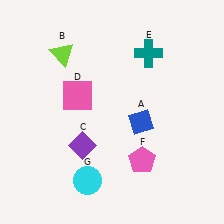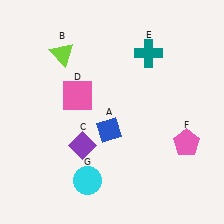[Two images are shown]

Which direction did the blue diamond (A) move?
The blue diamond (A) moved left.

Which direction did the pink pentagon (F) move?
The pink pentagon (F) moved right.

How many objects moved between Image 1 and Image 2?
2 objects moved between the two images.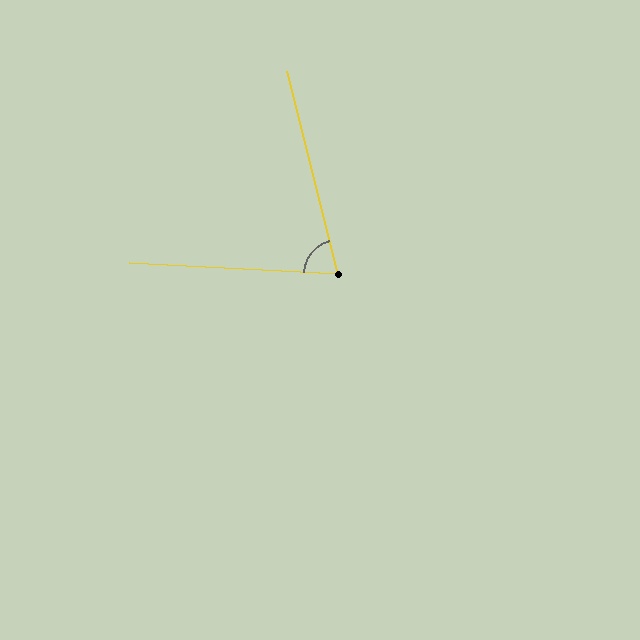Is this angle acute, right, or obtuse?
It is acute.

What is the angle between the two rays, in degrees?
Approximately 73 degrees.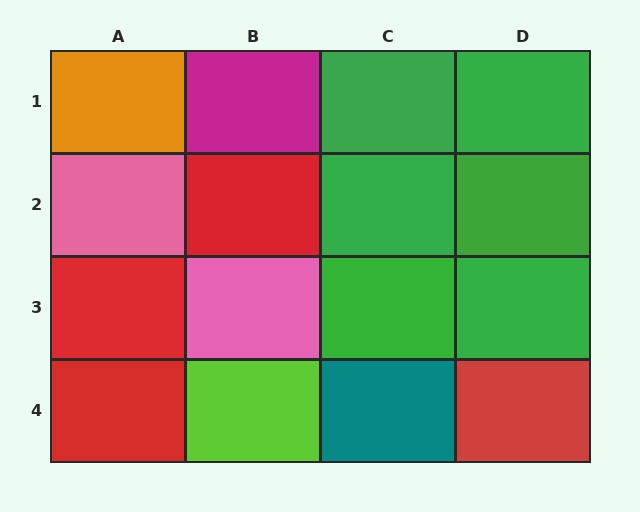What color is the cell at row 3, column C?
Green.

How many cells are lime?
1 cell is lime.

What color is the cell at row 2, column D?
Green.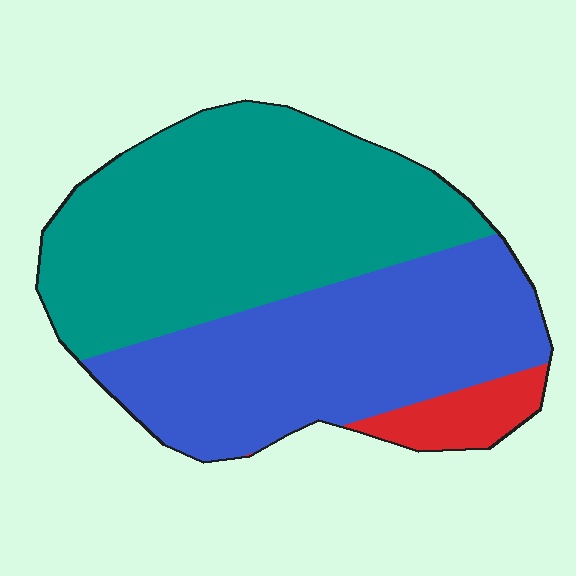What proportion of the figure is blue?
Blue takes up about two fifths (2/5) of the figure.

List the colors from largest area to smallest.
From largest to smallest: teal, blue, red.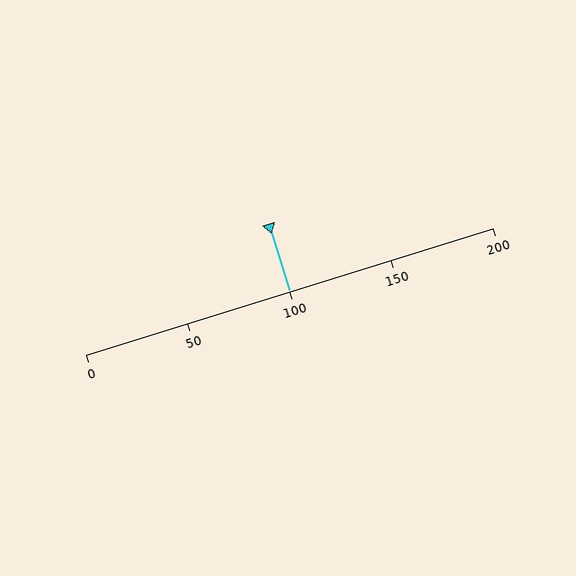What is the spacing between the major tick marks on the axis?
The major ticks are spaced 50 apart.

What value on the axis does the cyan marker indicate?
The marker indicates approximately 100.